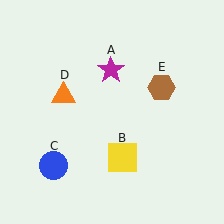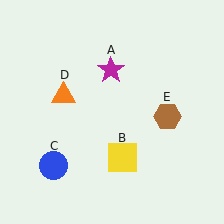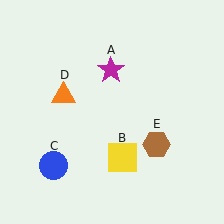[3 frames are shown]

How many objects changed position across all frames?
1 object changed position: brown hexagon (object E).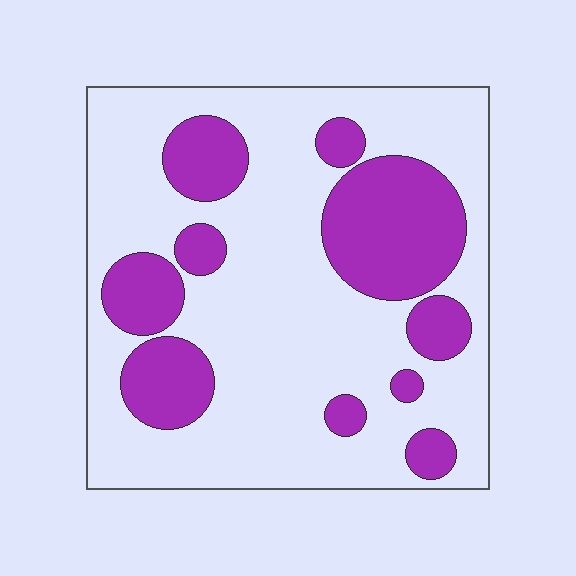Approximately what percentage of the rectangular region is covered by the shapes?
Approximately 30%.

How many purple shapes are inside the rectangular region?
10.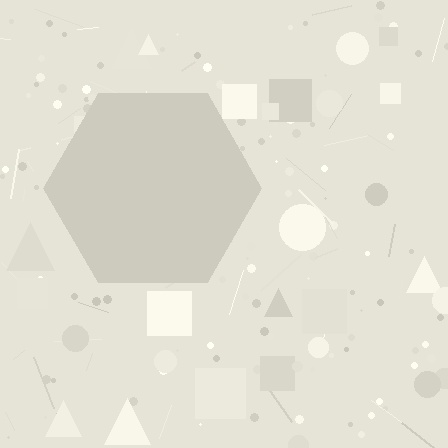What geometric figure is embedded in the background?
A hexagon is embedded in the background.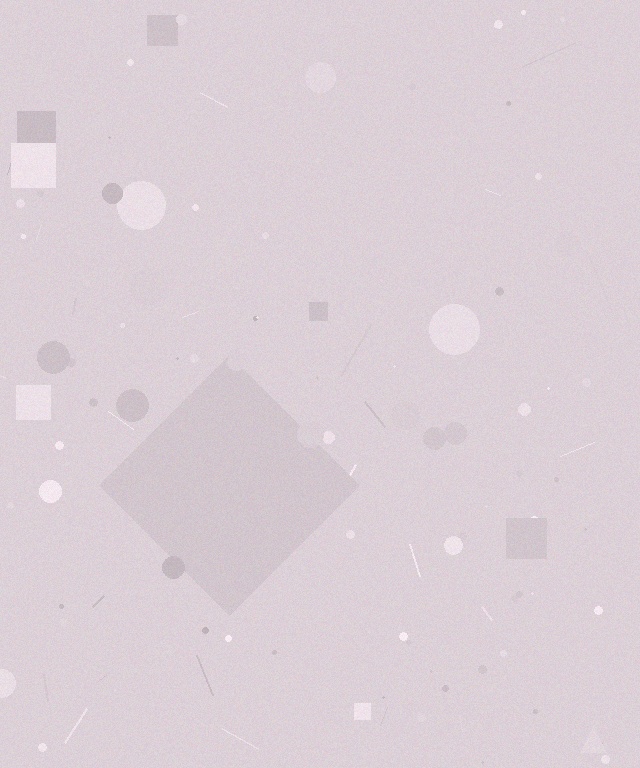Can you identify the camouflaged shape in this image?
The camouflaged shape is a diamond.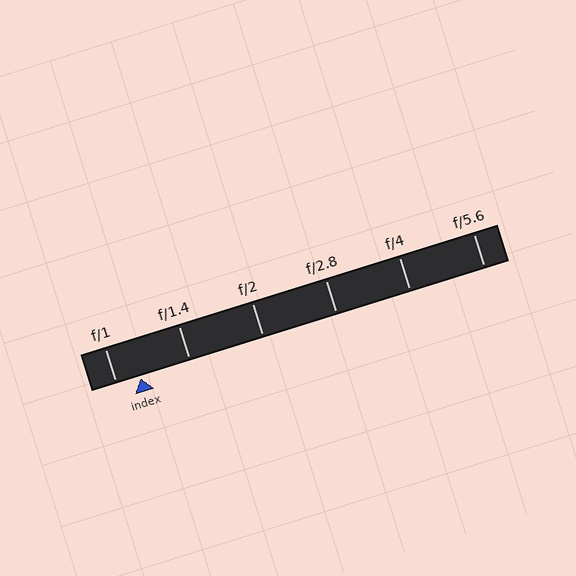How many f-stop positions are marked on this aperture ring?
There are 6 f-stop positions marked.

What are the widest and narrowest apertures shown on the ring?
The widest aperture shown is f/1 and the narrowest is f/5.6.